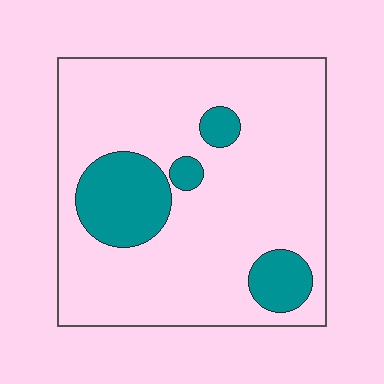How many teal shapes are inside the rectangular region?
4.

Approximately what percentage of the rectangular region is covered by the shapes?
Approximately 20%.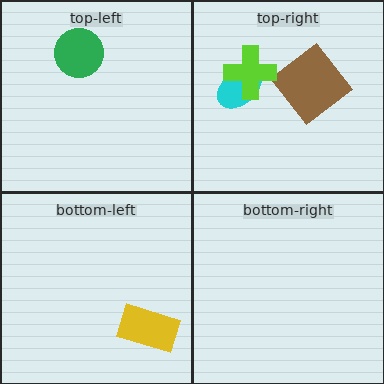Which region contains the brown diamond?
The top-right region.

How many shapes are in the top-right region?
3.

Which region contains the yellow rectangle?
The bottom-left region.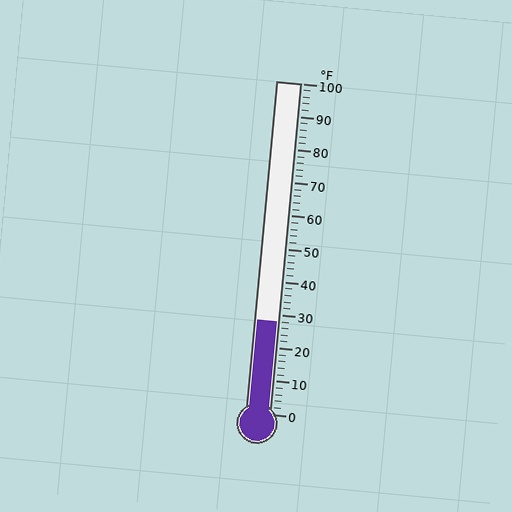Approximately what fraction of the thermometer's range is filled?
The thermometer is filled to approximately 30% of its range.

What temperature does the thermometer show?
The thermometer shows approximately 28°F.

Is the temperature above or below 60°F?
The temperature is below 60°F.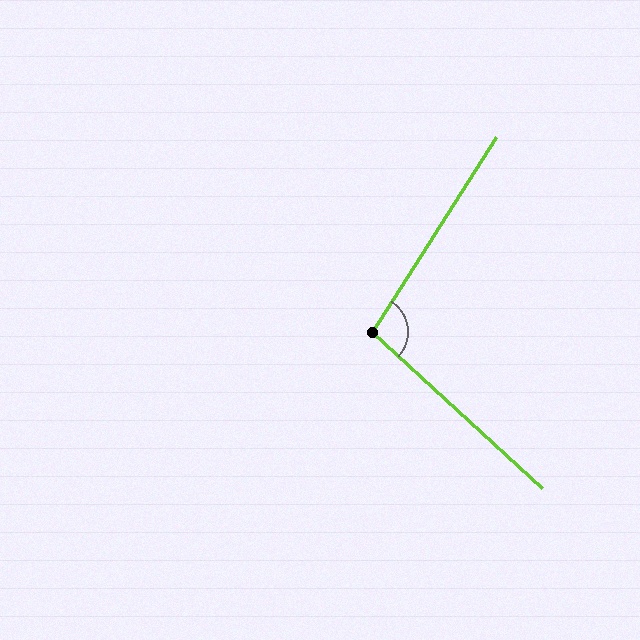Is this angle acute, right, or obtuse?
It is obtuse.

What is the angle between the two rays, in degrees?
Approximately 100 degrees.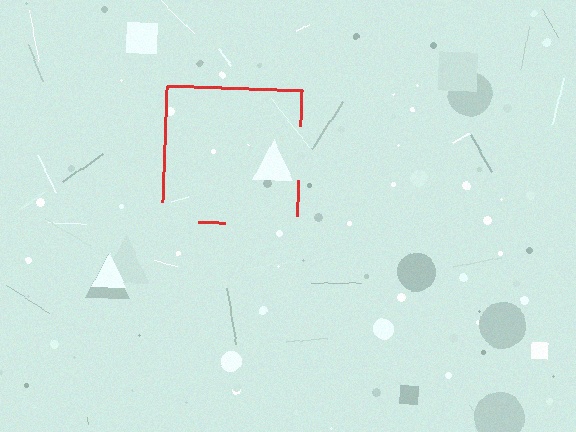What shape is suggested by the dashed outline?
The dashed outline suggests a square.